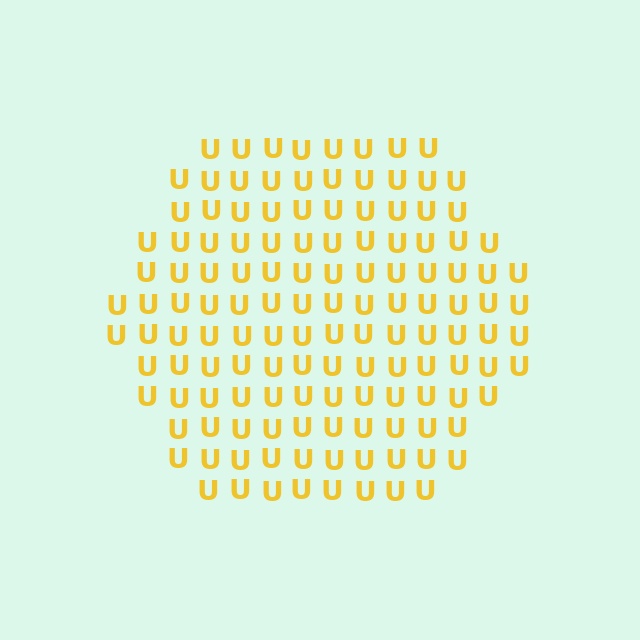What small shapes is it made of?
It is made of small letter U's.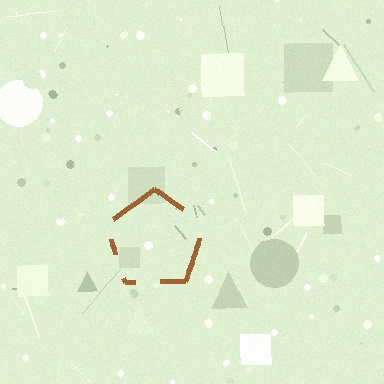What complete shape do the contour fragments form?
The contour fragments form a pentagon.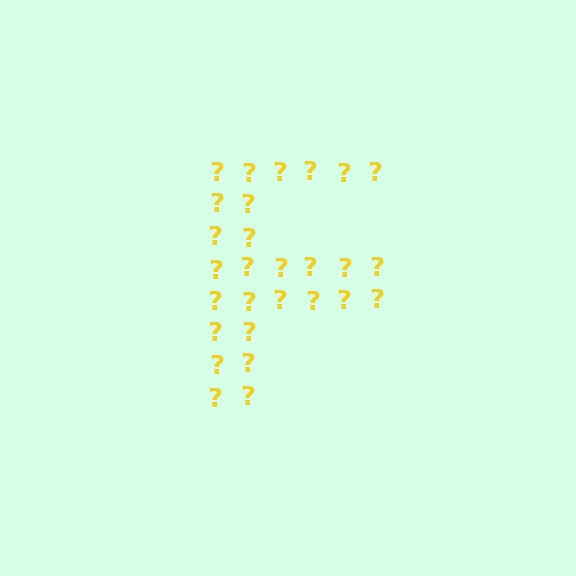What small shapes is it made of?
It is made of small question marks.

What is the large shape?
The large shape is the letter F.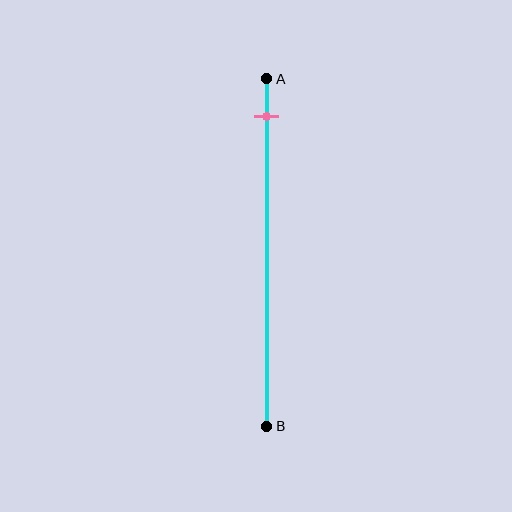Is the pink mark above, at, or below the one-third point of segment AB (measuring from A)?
The pink mark is above the one-third point of segment AB.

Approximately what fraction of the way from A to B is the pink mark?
The pink mark is approximately 10% of the way from A to B.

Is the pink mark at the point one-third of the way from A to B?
No, the mark is at about 10% from A, not at the 33% one-third point.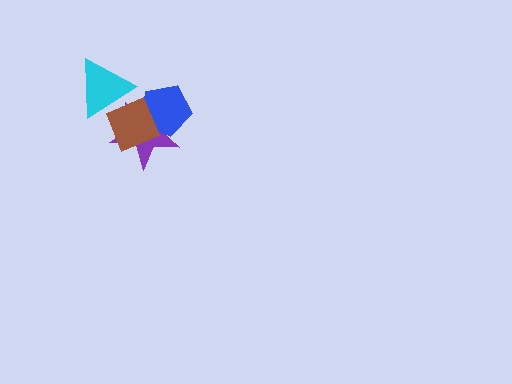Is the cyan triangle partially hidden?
Yes, it is partially covered by another shape.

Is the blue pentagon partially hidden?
Yes, it is partially covered by another shape.